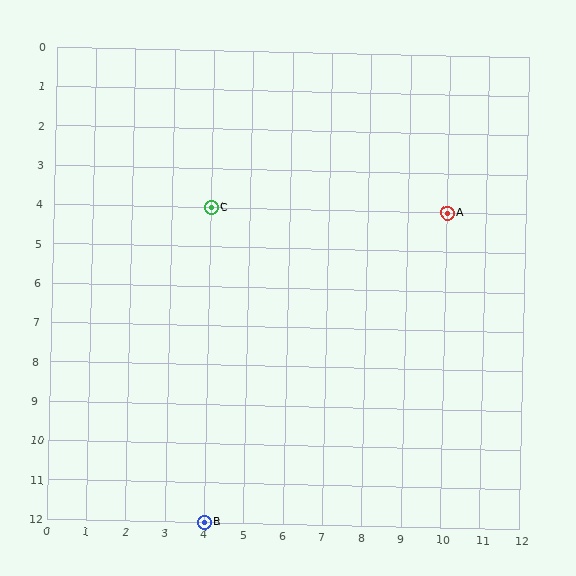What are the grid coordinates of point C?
Point C is at grid coordinates (4, 4).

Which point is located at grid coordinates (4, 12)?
Point B is at (4, 12).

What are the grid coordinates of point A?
Point A is at grid coordinates (10, 4).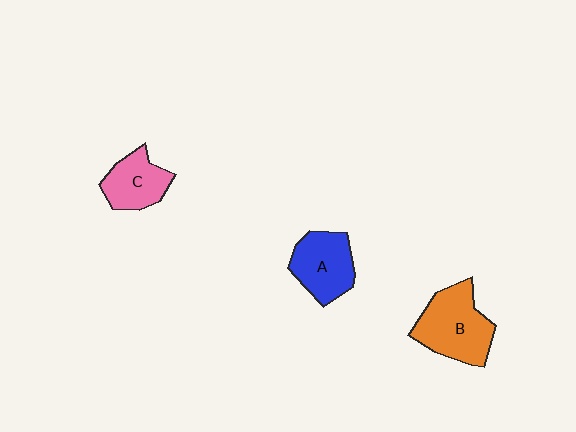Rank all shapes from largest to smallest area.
From largest to smallest: B (orange), A (blue), C (pink).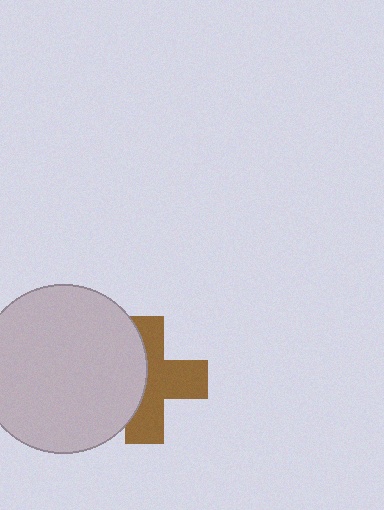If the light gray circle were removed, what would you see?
You would see the complete brown cross.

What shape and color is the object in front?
The object in front is a light gray circle.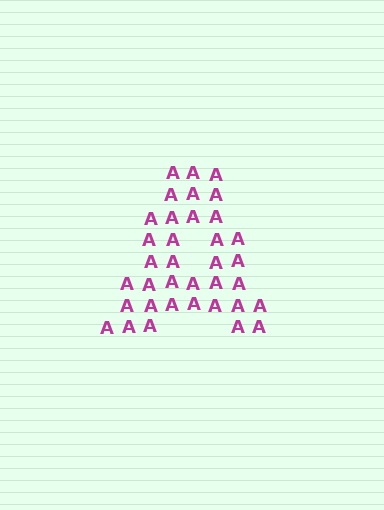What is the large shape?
The large shape is the letter A.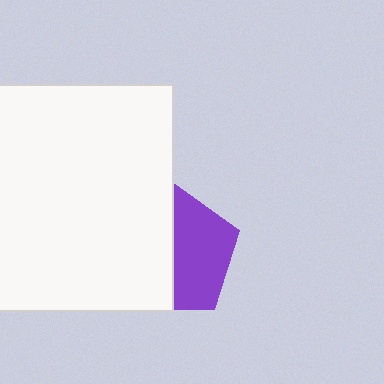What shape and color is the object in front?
The object in front is a white rectangle.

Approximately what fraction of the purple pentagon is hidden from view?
Roughly 51% of the purple pentagon is hidden behind the white rectangle.